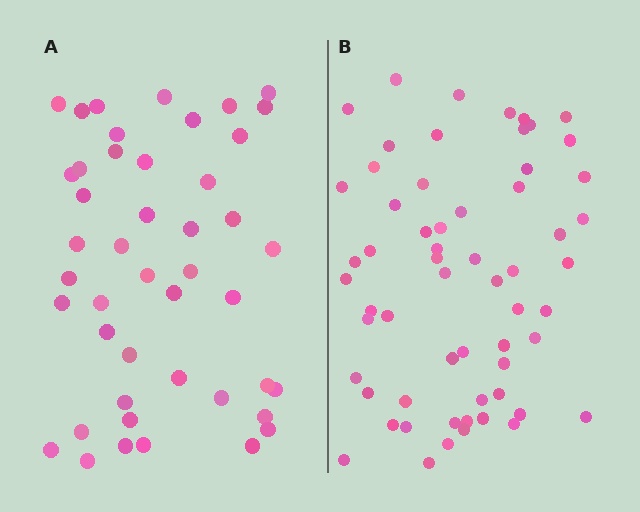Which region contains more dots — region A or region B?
Region B (the right region) has more dots.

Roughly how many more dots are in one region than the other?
Region B has approximately 15 more dots than region A.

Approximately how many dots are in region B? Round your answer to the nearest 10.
About 60 dots.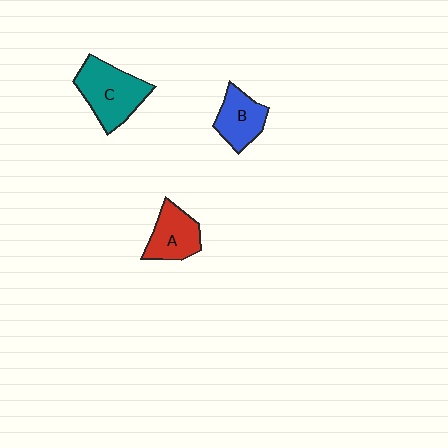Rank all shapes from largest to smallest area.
From largest to smallest: C (teal), A (red), B (blue).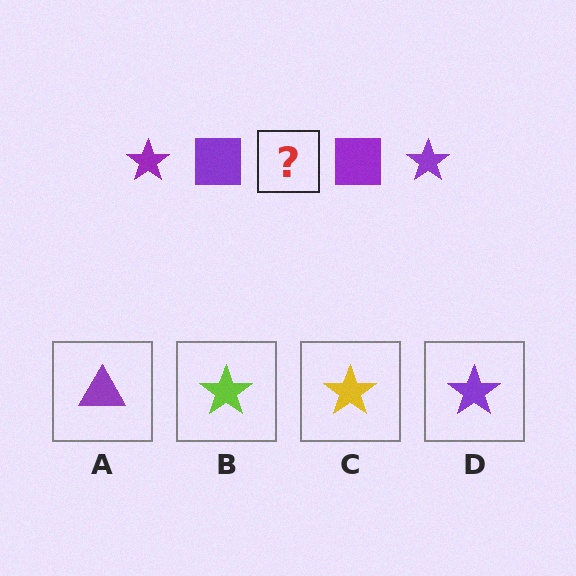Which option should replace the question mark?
Option D.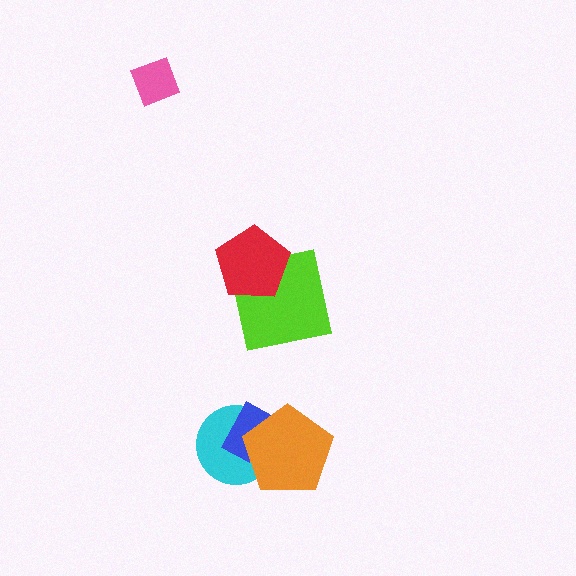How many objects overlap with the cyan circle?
2 objects overlap with the cyan circle.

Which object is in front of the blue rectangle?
The orange pentagon is in front of the blue rectangle.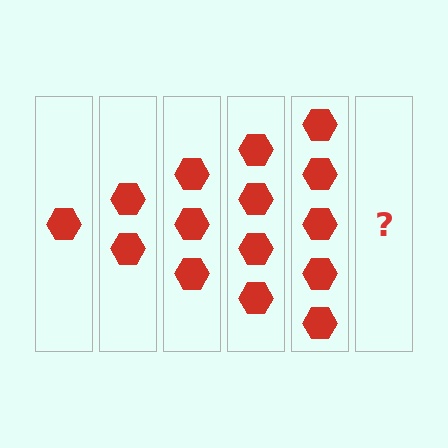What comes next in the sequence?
The next element should be 6 hexagons.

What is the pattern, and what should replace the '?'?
The pattern is that each step adds one more hexagon. The '?' should be 6 hexagons.